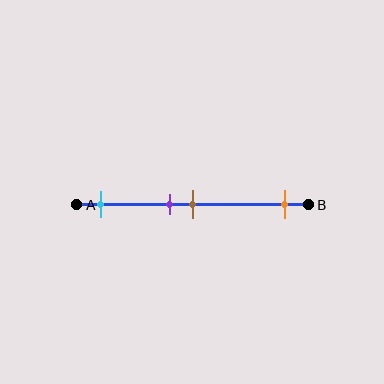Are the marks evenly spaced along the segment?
No, the marks are not evenly spaced.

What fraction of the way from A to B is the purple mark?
The purple mark is approximately 40% (0.4) of the way from A to B.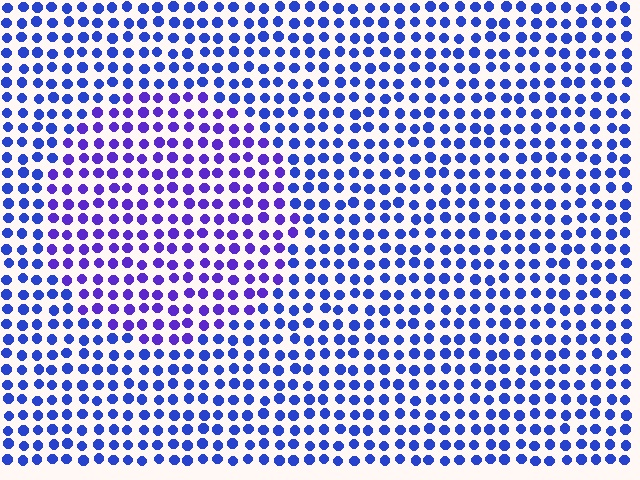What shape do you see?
I see a circle.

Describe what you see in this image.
The image is filled with small blue elements in a uniform arrangement. A circle-shaped region is visible where the elements are tinted to a slightly different hue, forming a subtle color boundary.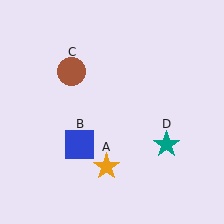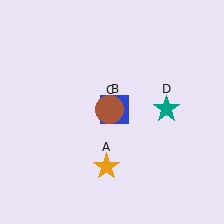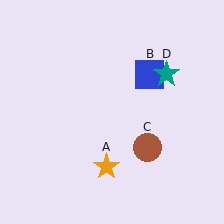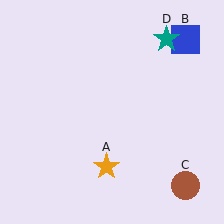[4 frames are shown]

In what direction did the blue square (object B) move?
The blue square (object B) moved up and to the right.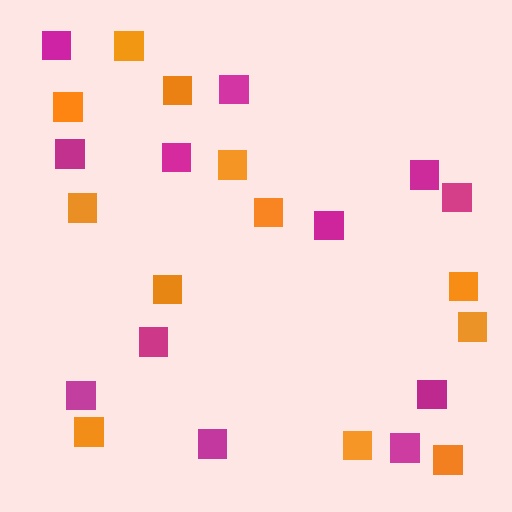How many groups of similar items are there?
There are 2 groups: one group of orange squares (12) and one group of magenta squares (12).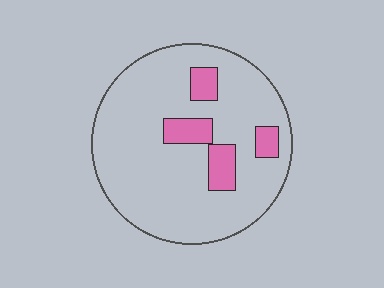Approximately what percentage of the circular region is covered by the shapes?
Approximately 15%.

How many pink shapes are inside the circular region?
4.